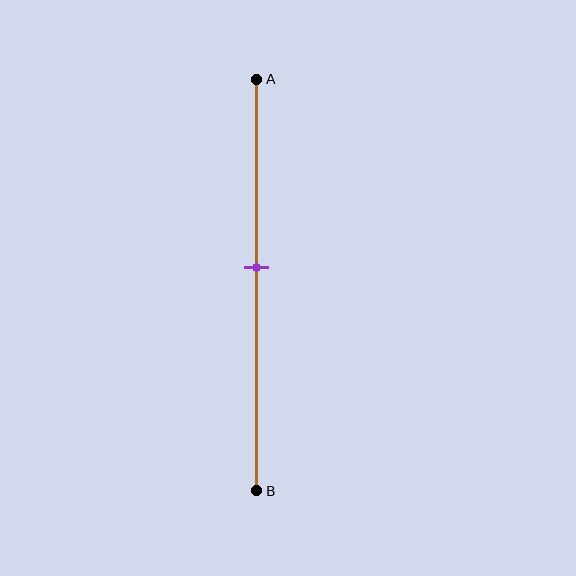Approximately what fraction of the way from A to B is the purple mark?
The purple mark is approximately 45% of the way from A to B.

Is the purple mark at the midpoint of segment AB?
No, the mark is at about 45% from A, not at the 50% midpoint.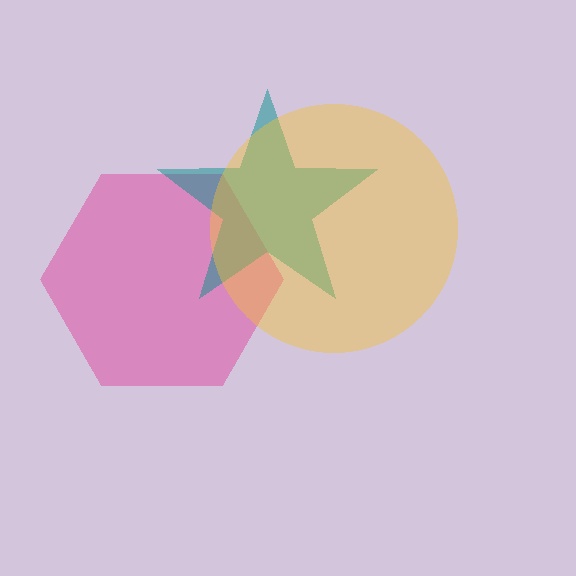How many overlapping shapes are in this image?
There are 3 overlapping shapes in the image.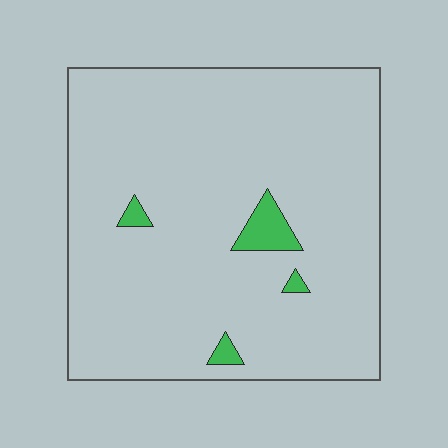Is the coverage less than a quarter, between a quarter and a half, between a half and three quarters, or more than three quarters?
Less than a quarter.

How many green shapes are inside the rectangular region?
4.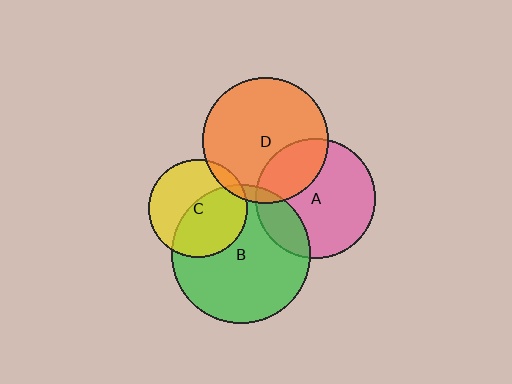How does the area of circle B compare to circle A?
Approximately 1.3 times.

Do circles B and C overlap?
Yes.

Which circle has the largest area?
Circle B (green).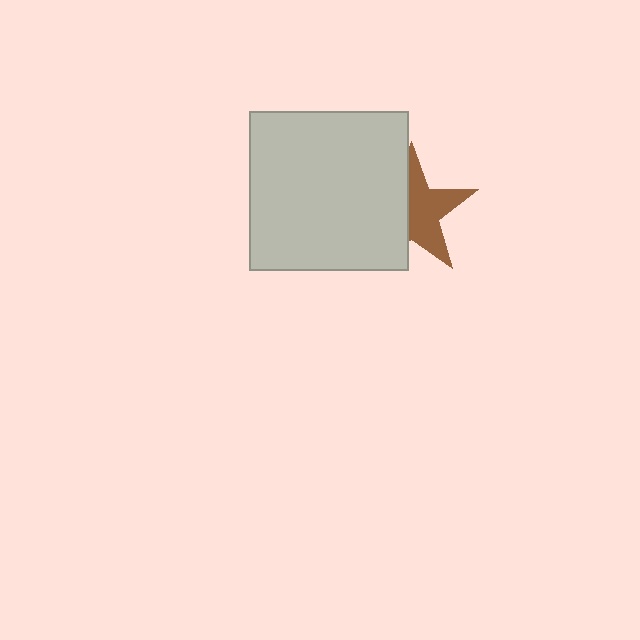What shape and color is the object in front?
The object in front is a light gray square.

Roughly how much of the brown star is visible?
About half of it is visible (roughly 54%).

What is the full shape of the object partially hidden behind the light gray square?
The partially hidden object is a brown star.